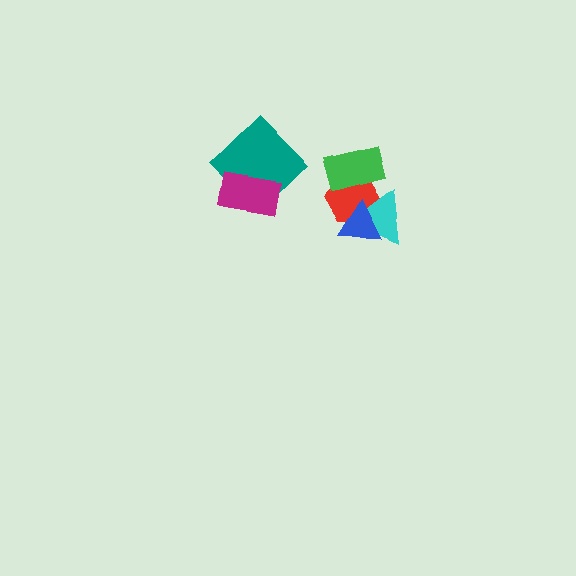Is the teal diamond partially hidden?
Yes, it is partially covered by another shape.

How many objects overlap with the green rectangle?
1 object overlaps with the green rectangle.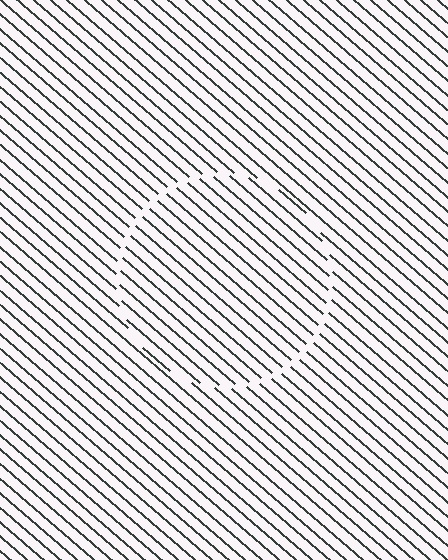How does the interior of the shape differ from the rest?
The interior of the shape contains the same grating, shifted by half a period — the contour is defined by the phase discontinuity where line-ends from the inner and outer gratings abut.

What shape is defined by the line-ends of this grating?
An illusory circle. The interior of the shape contains the same grating, shifted by half a period — the contour is defined by the phase discontinuity where line-ends from the inner and outer gratings abut.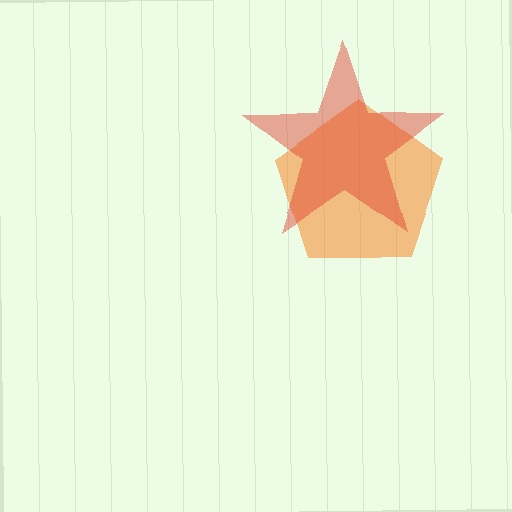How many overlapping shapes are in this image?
There are 2 overlapping shapes in the image.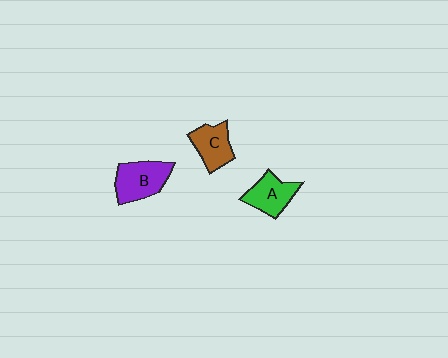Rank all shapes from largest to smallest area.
From largest to smallest: B (purple), A (green), C (brown).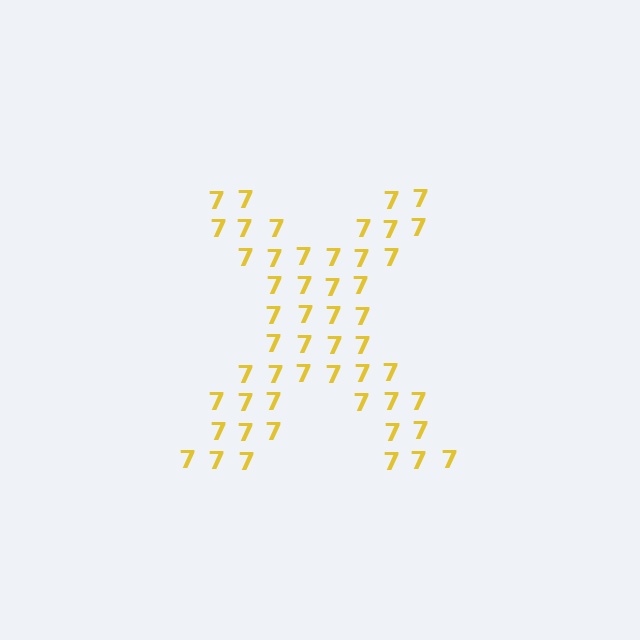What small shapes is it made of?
It is made of small digit 7's.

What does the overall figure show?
The overall figure shows the letter X.